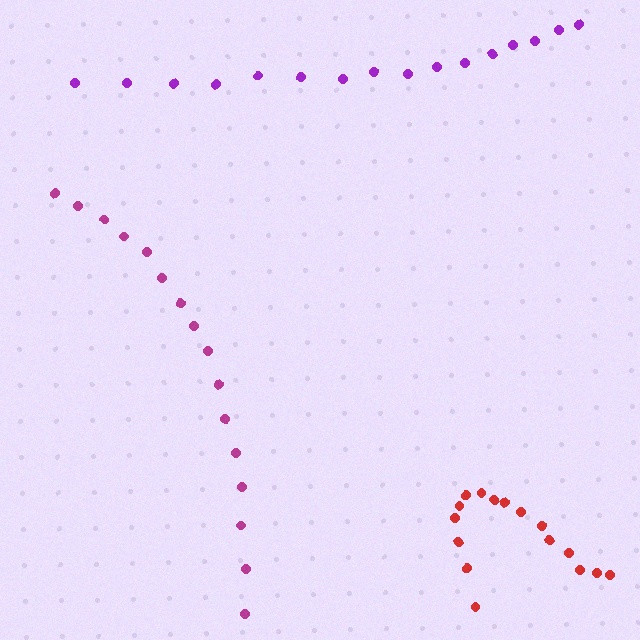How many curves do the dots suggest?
There are 3 distinct paths.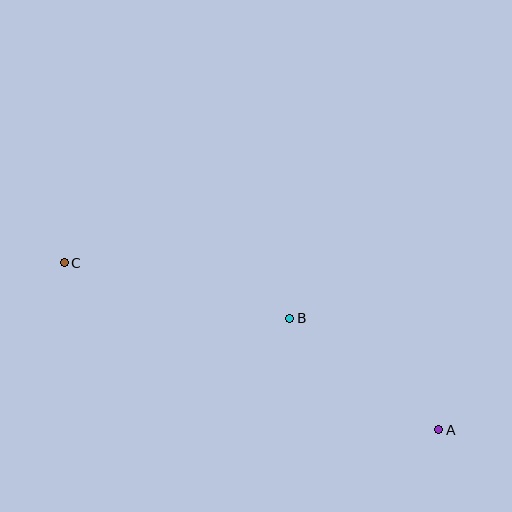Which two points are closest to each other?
Points A and B are closest to each other.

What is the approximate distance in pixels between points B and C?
The distance between B and C is approximately 232 pixels.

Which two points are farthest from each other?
Points A and C are farthest from each other.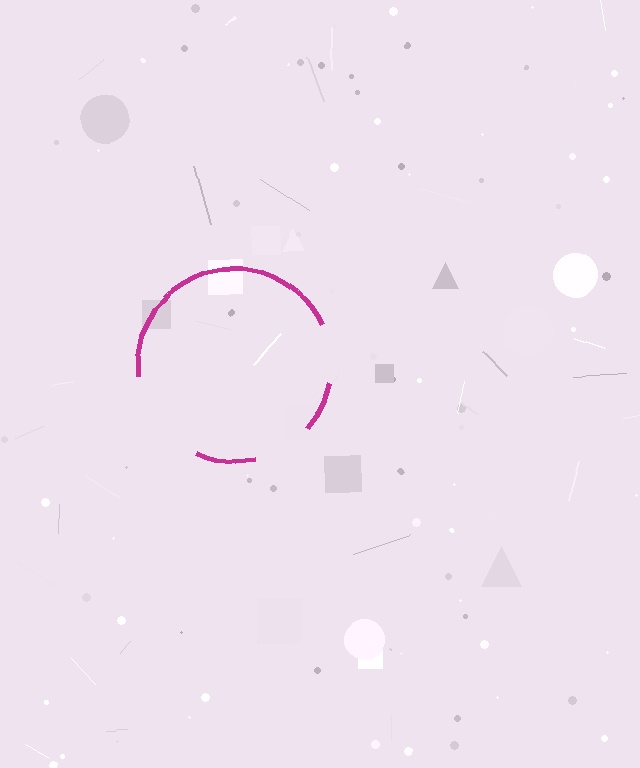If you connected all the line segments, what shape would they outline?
They would outline a circle.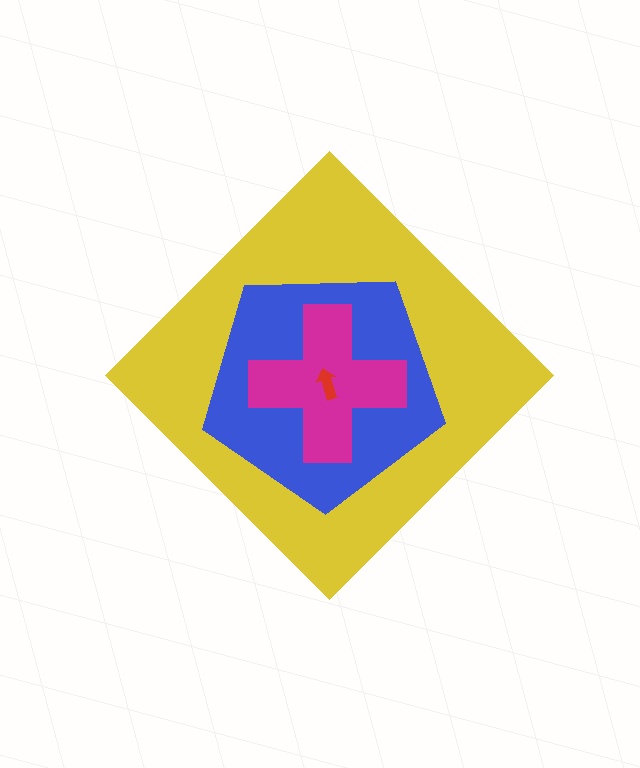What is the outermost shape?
The yellow diamond.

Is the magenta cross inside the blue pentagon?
Yes.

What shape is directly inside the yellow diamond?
The blue pentagon.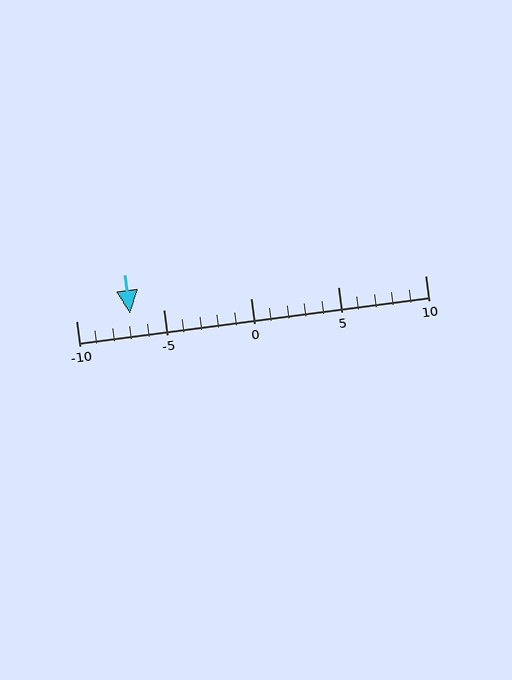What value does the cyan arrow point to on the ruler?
The cyan arrow points to approximately -7.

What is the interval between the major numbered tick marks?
The major tick marks are spaced 5 units apart.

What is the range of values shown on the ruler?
The ruler shows values from -10 to 10.